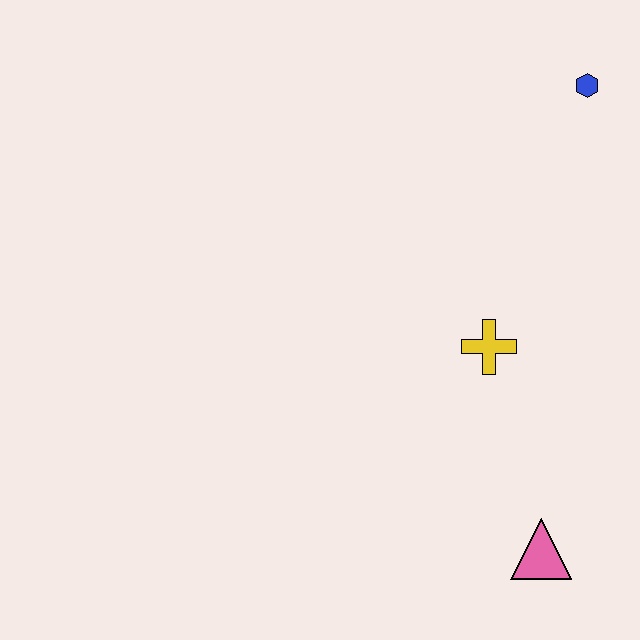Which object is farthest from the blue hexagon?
The pink triangle is farthest from the blue hexagon.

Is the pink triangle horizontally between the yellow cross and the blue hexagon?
Yes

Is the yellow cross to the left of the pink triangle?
Yes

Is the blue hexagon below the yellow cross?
No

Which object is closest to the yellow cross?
The pink triangle is closest to the yellow cross.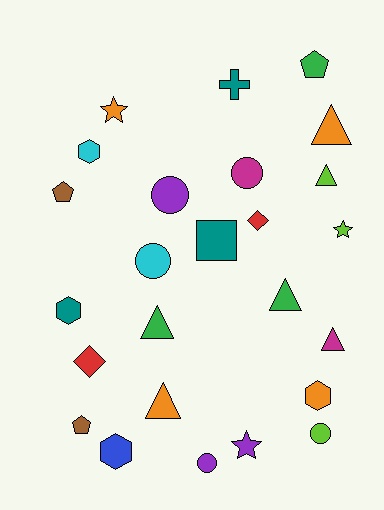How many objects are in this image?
There are 25 objects.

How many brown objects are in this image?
There are 2 brown objects.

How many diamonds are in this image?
There are 2 diamonds.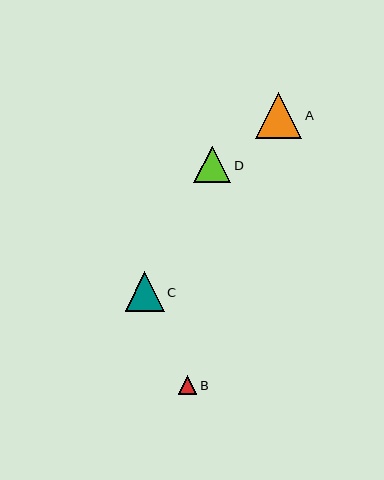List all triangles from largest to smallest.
From largest to smallest: A, C, D, B.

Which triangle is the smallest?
Triangle B is the smallest with a size of approximately 19 pixels.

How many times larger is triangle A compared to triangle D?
Triangle A is approximately 1.3 times the size of triangle D.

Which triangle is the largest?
Triangle A is the largest with a size of approximately 47 pixels.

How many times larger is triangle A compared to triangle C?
Triangle A is approximately 1.2 times the size of triangle C.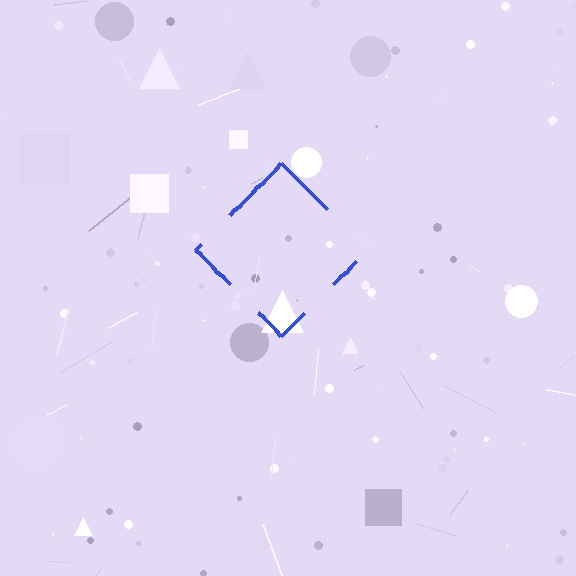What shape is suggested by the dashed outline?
The dashed outline suggests a diamond.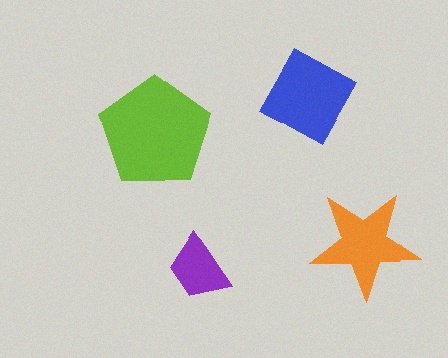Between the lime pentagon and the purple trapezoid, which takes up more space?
The lime pentagon.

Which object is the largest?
The lime pentagon.